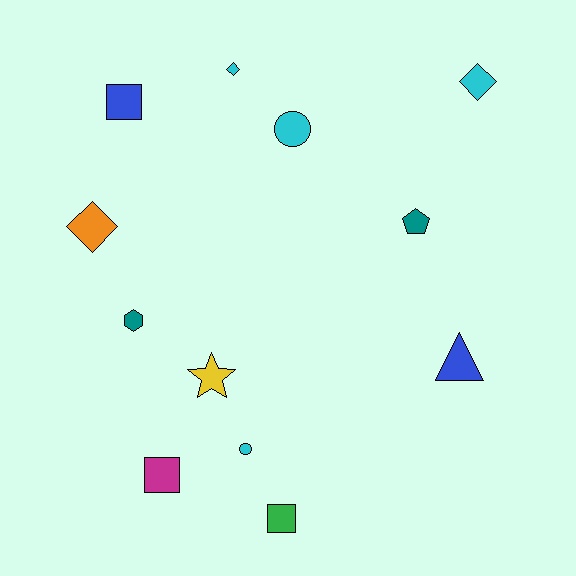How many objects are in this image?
There are 12 objects.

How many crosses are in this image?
There are no crosses.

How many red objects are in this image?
There are no red objects.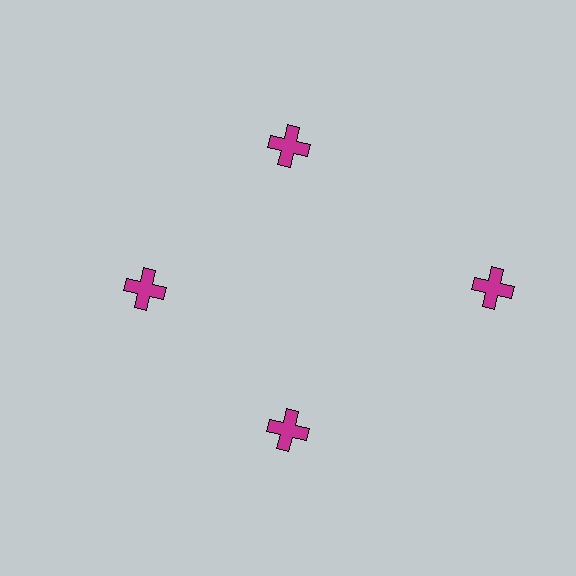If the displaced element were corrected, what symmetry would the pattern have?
It would have 4-fold rotational symmetry — the pattern would map onto itself every 90 degrees.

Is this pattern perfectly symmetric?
No. The 4 magenta crosses are arranged in a ring, but one element near the 3 o'clock position is pushed outward from the center, breaking the 4-fold rotational symmetry.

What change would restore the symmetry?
The symmetry would be restored by moving it inward, back onto the ring so that all 4 crosses sit at equal angles and equal distance from the center.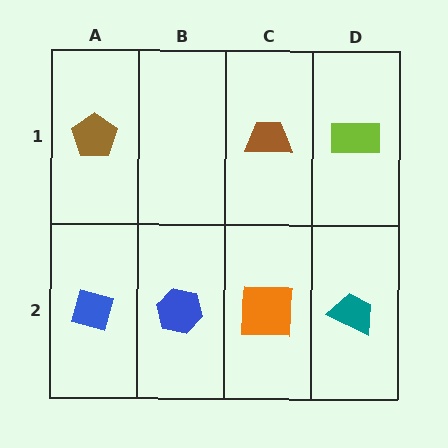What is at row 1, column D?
A lime rectangle.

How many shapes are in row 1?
3 shapes.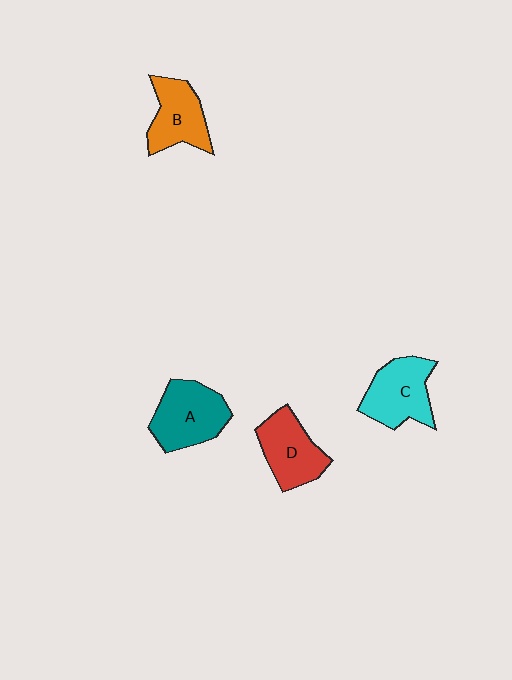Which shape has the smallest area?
Shape B (orange).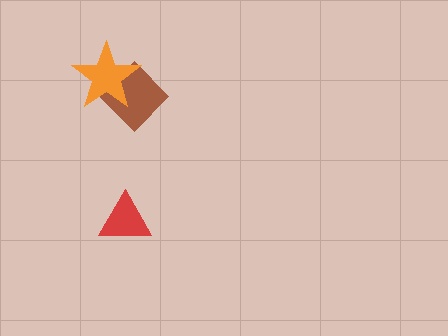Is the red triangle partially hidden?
No, no other shape covers it.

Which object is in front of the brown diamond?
The orange star is in front of the brown diamond.